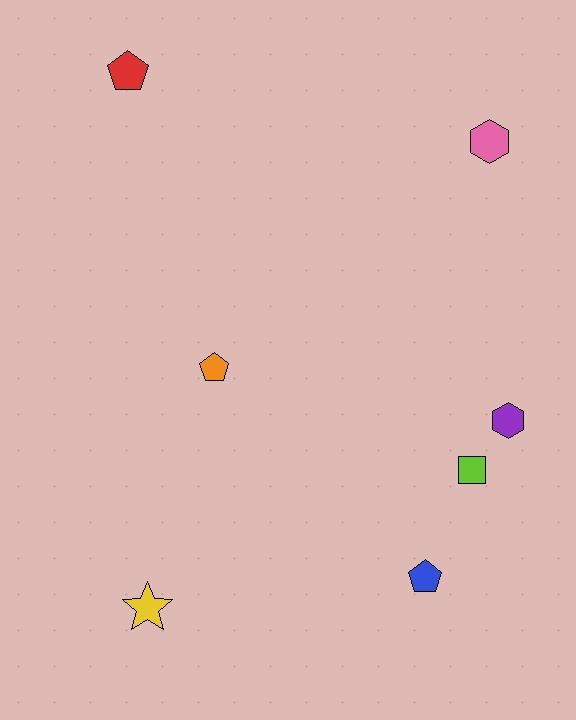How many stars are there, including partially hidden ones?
There is 1 star.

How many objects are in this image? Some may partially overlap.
There are 7 objects.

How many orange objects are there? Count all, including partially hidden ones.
There is 1 orange object.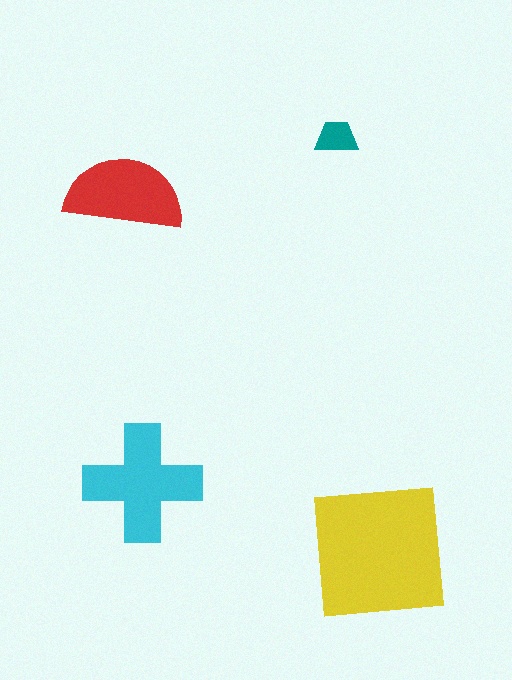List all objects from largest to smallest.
The yellow square, the cyan cross, the red semicircle, the teal trapezoid.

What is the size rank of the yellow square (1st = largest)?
1st.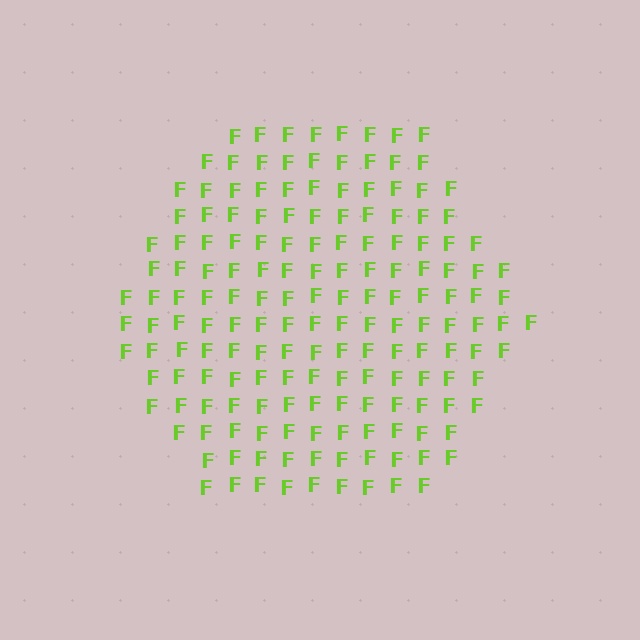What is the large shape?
The large shape is a hexagon.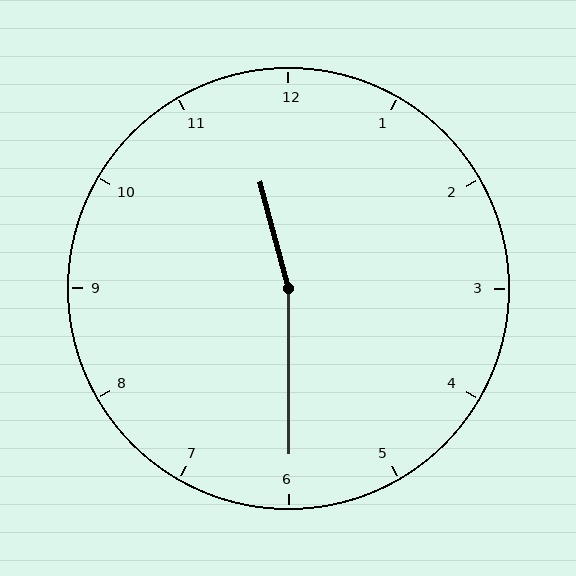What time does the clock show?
11:30.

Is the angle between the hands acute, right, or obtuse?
It is obtuse.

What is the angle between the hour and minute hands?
Approximately 165 degrees.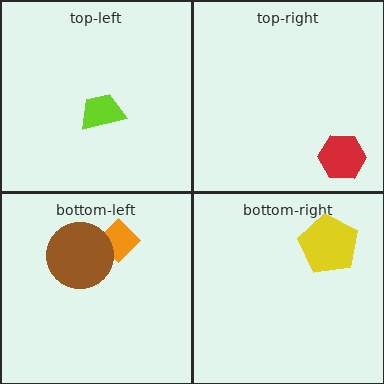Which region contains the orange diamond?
The bottom-left region.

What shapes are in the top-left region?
The lime trapezoid.